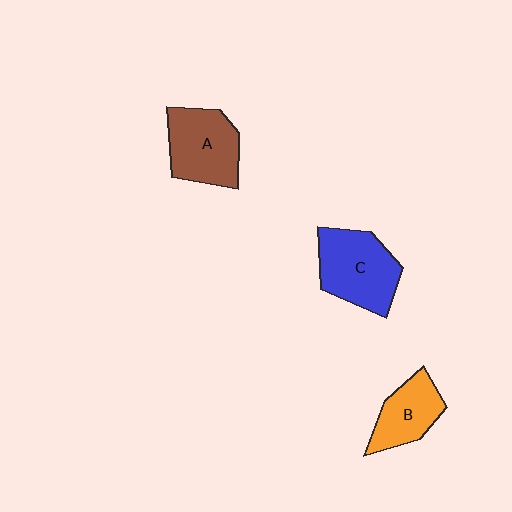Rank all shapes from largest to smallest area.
From largest to smallest: C (blue), A (brown), B (orange).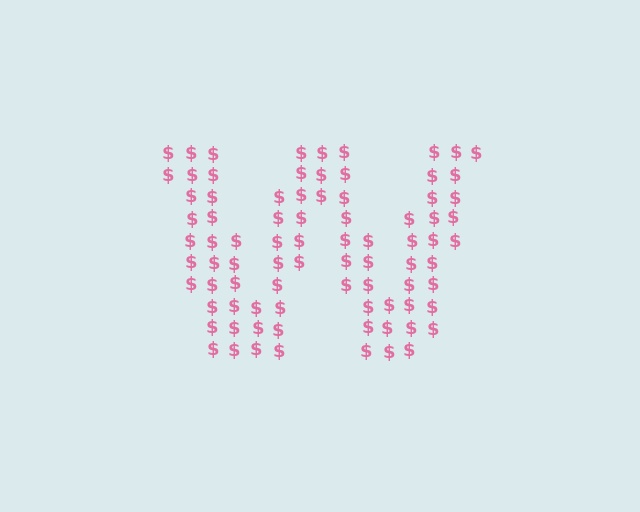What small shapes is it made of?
It is made of small dollar signs.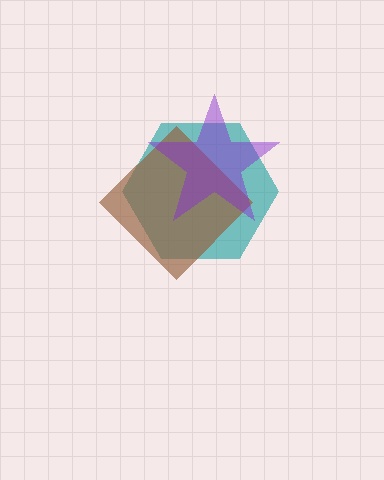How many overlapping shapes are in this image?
There are 3 overlapping shapes in the image.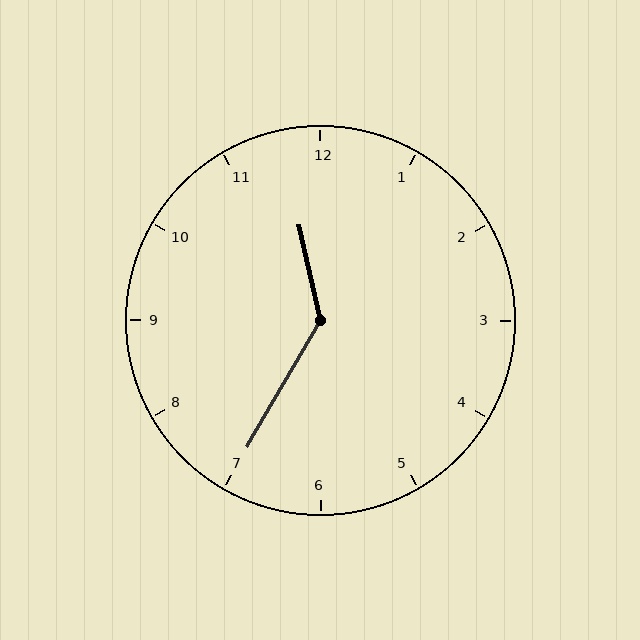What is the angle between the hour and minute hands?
Approximately 138 degrees.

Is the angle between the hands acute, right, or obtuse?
It is obtuse.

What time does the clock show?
11:35.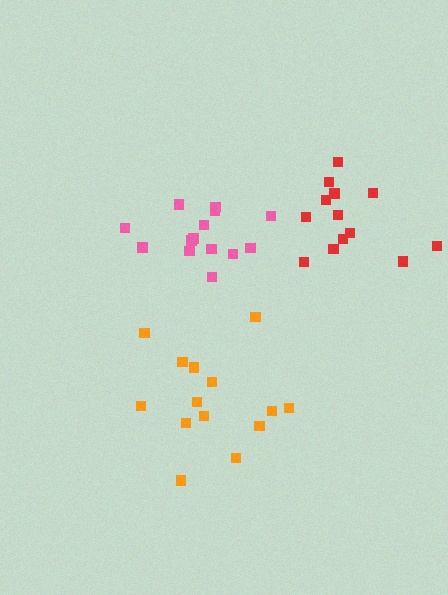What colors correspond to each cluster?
The clusters are colored: orange, pink, red.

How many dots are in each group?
Group 1: 14 dots, Group 2: 14 dots, Group 3: 13 dots (41 total).